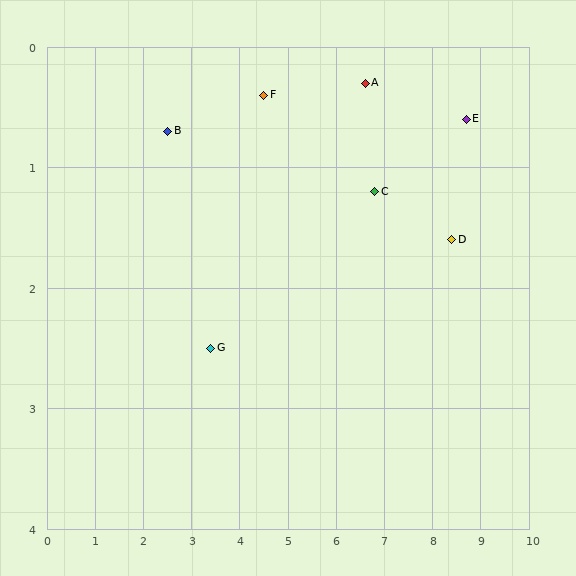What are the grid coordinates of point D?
Point D is at approximately (8.4, 1.6).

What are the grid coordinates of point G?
Point G is at approximately (3.4, 2.5).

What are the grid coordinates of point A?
Point A is at approximately (6.6, 0.3).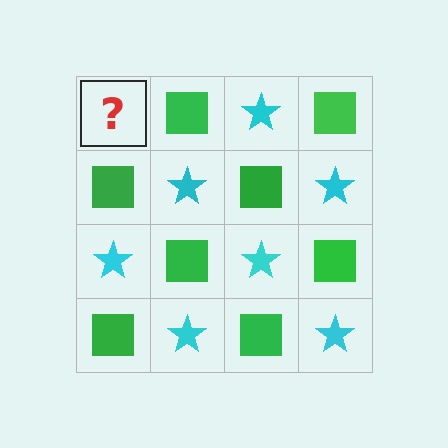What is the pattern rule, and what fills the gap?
The rule is that it alternates cyan star and green square in a checkerboard pattern. The gap should be filled with a cyan star.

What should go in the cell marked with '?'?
The missing cell should contain a cyan star.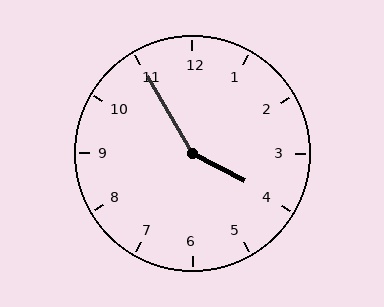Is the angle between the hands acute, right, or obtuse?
It is obtuse.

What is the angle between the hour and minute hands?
Approximately 148 degrees.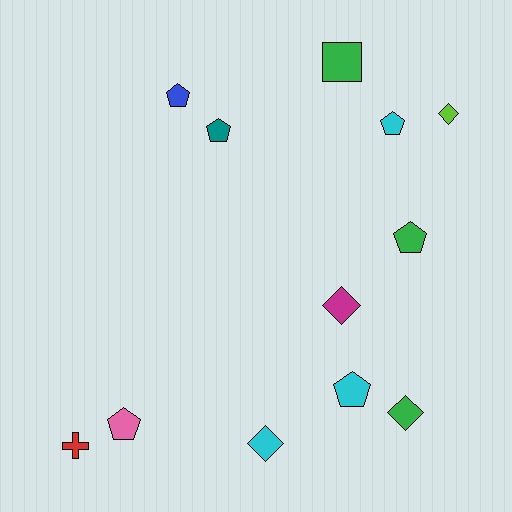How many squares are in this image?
There is 1 square.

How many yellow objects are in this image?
There are no yellow objects.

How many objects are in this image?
There are 12 objects.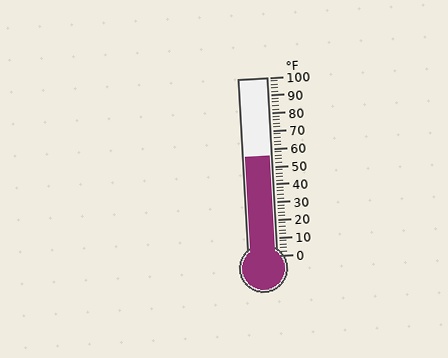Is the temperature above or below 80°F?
The temperature is below 80°F.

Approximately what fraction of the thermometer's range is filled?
The thermometer is filled to approximately 55% of its range.